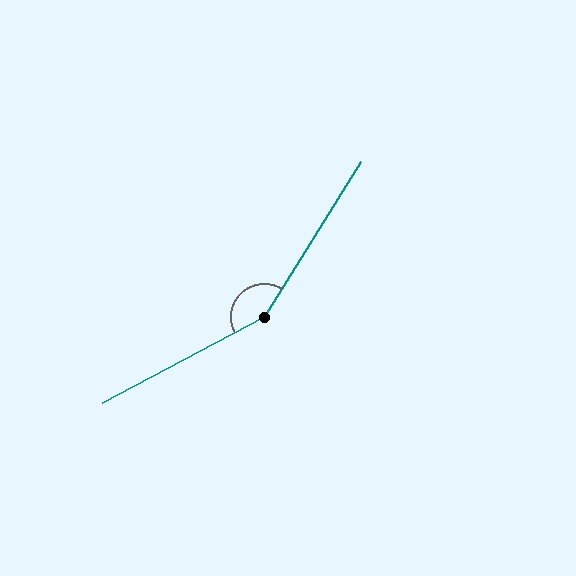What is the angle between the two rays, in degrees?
Approximately 150 degrees.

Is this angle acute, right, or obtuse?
It is obtuse.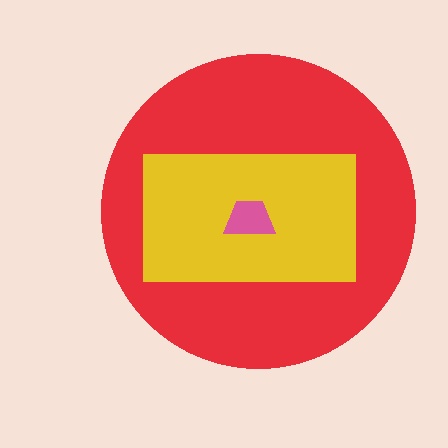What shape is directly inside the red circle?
The yellow rectangle.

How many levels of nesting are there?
3.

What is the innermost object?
The pink trapezoid.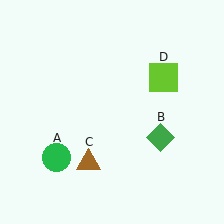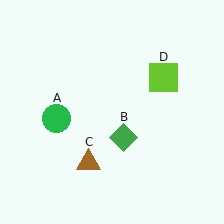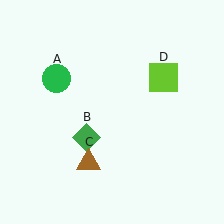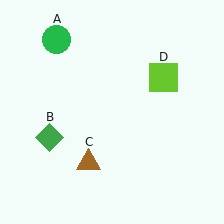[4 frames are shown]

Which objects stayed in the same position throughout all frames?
Brown triangle (object C) and lime square (object D) remained stationary.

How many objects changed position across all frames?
2 objects changed position: green circle (object A), green diamond (object B).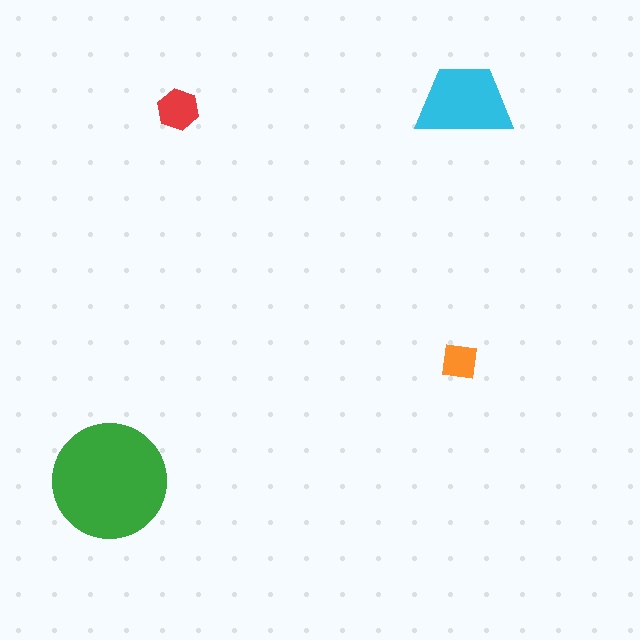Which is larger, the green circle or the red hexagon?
The green circle.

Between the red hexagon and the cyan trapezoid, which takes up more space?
The cyan trapezoid.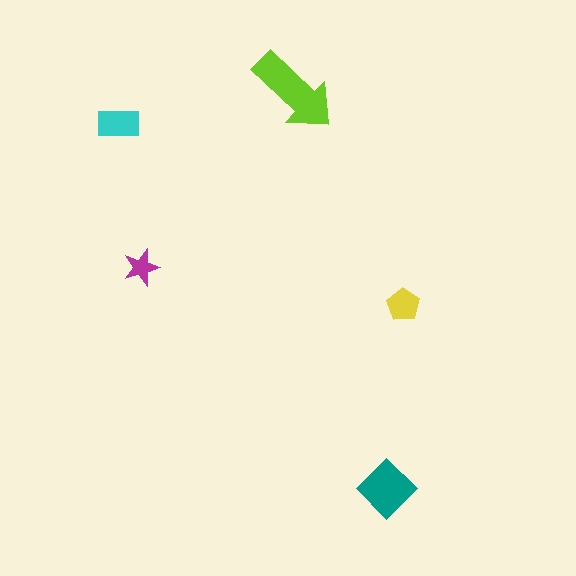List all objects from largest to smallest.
The lime arrow, the teal diamond, the cyan rectangle, the yellow pentagon, the magenta star.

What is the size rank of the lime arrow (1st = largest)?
1st.